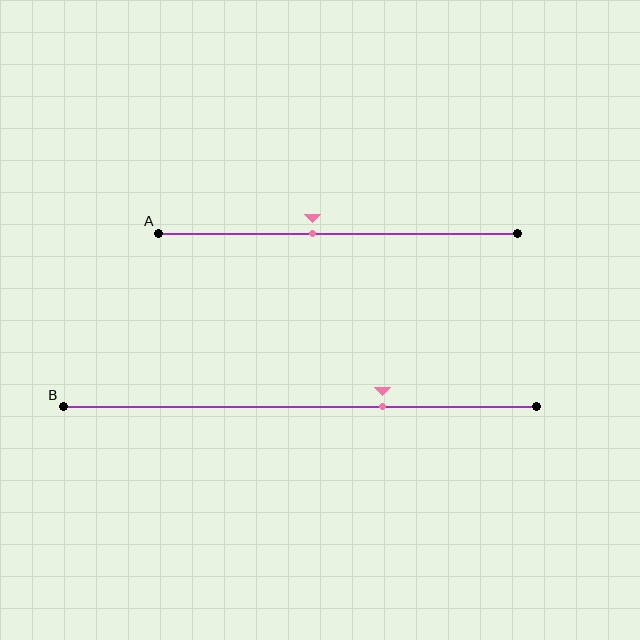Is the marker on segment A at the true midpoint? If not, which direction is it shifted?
No, the marker on segment A is shifted to the left by about 7% of the segment length.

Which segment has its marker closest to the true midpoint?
Segment A has its marker closest to the true midpoint.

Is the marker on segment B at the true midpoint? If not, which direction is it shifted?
No, the marker on segment B is shifted to the right by about 18% of the segment length.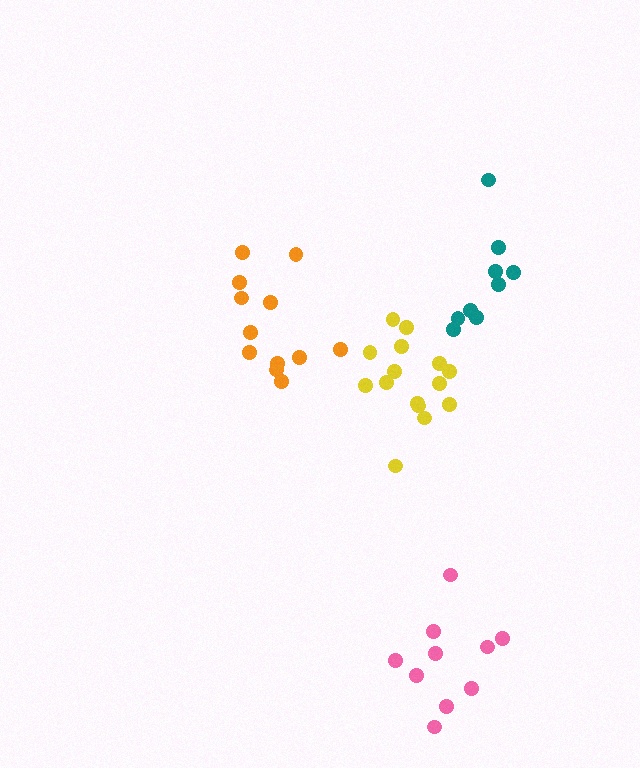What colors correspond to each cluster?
The clusters are colored: orange, yellow, teal, pink.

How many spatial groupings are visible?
There are 4 spatial groupings.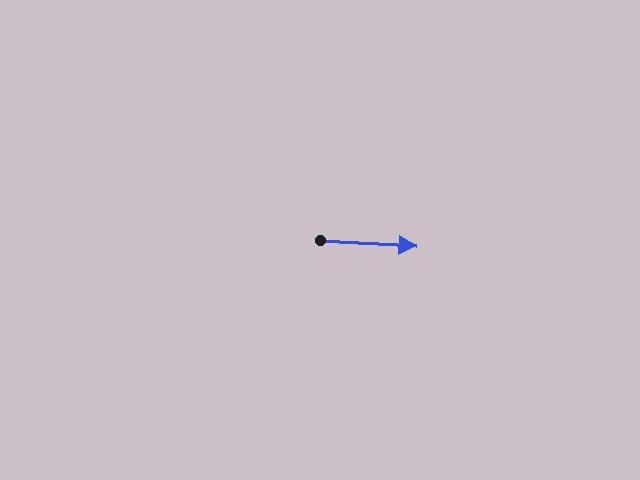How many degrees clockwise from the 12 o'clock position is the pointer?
Approximately 93 degrees.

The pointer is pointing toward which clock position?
Roughly 3 o'clock.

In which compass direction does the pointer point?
East.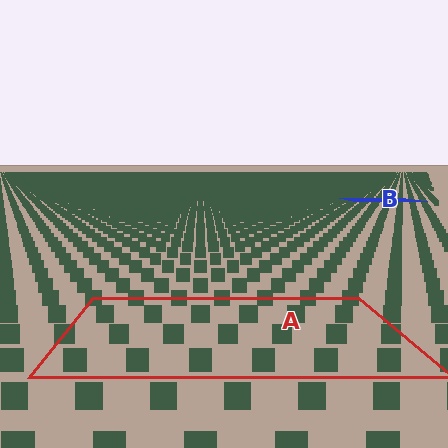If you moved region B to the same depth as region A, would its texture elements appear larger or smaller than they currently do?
They would appear larger. At a closer depth, the same texture elements are projected at a bigger on-screen size.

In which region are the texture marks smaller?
The texture marks are smaller in region B, because it is farther away.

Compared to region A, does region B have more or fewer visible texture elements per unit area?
Region B has more texture elements per unit area — they are packed more densely because it is farther away.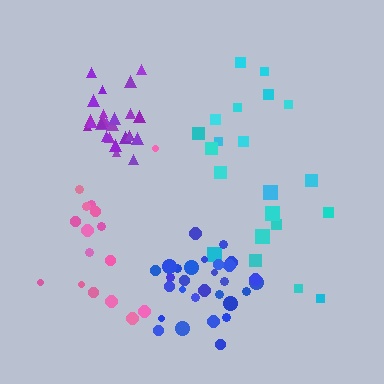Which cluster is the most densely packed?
Purple.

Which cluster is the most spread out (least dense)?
Cyan.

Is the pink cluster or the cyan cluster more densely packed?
Pink.